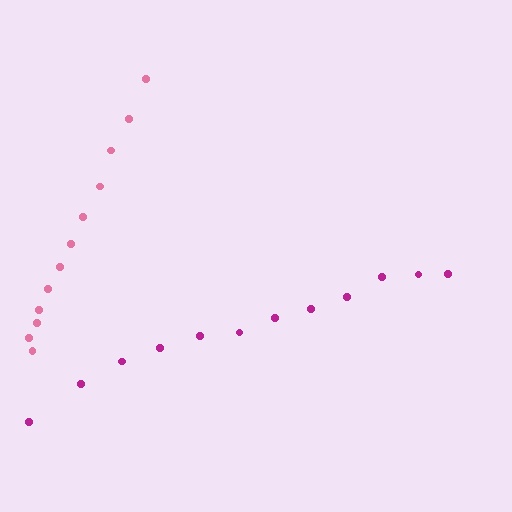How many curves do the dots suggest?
There are 2 distinct paths.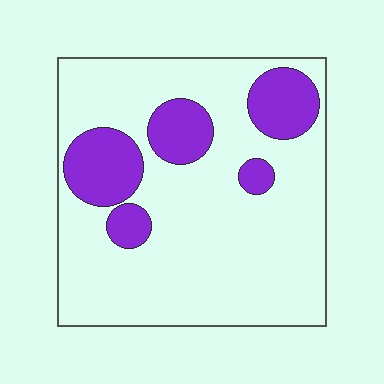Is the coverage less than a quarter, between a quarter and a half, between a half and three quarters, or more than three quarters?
Less than a quarter.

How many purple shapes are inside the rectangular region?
5.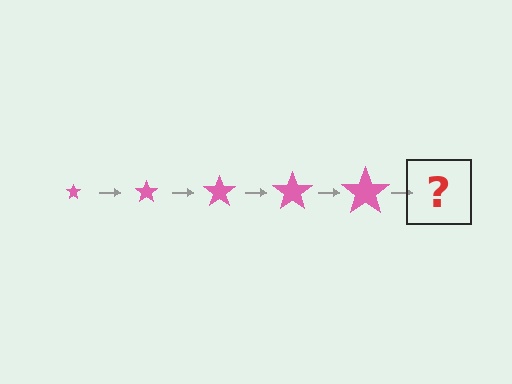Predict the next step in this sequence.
The next step is a pink star, larger than the previous one.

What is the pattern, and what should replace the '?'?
The pattern is that the star gets progressively larger each step. The '?' should be a pink star, larger than the previous one.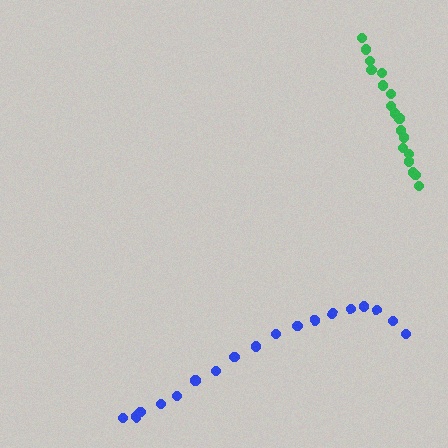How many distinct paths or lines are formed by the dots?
There are 2 distinct paths.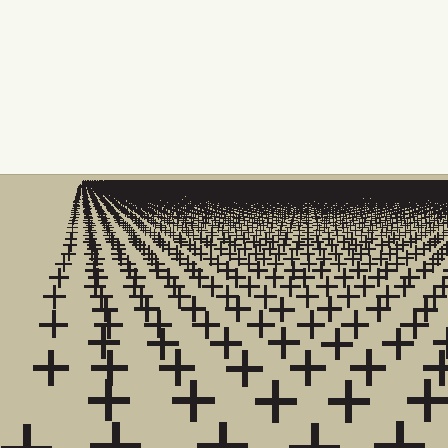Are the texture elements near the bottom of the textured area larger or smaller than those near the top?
Larger. Near the bottom, elements are closer to the viewer and appear at a bigger on-screen size.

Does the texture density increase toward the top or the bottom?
Density increases toward the top.